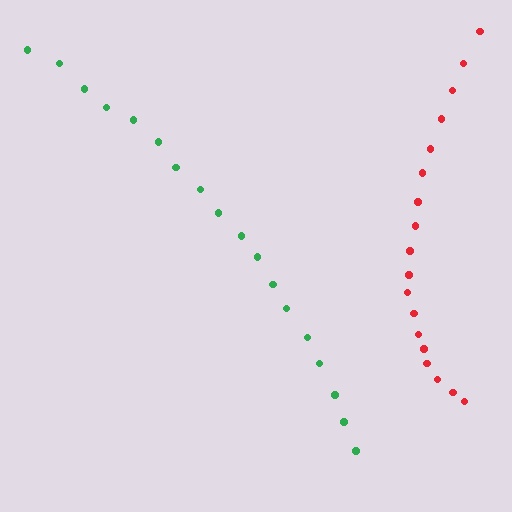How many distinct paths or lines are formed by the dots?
There are 2 distinct paths.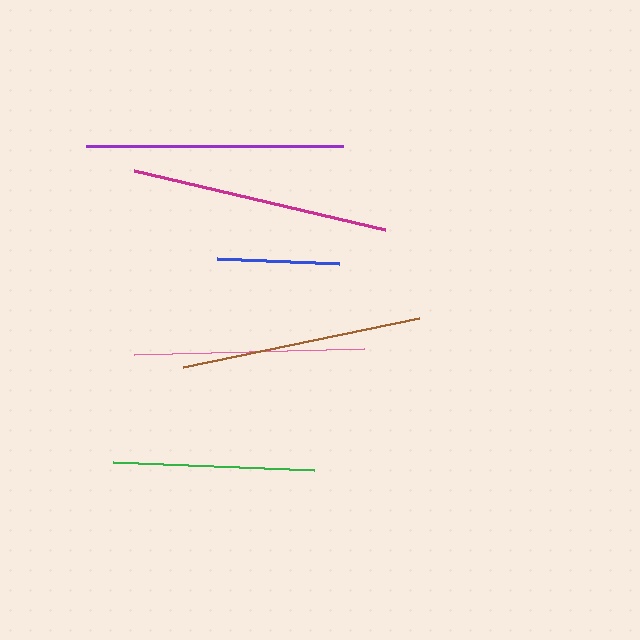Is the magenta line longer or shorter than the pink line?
The magenta line is longer than the pink line.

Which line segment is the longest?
The magenta line is the longest at approximately 258 pixels.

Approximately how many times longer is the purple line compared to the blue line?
The purple line is approximately 2.1 times the length of the blue line.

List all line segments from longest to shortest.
From longest to shortest: magenta, purple, brown, pink, green, blue.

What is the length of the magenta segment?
The magenta segment is approximately 258 pixels long.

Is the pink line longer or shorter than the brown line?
The brown line is longer than the pink line.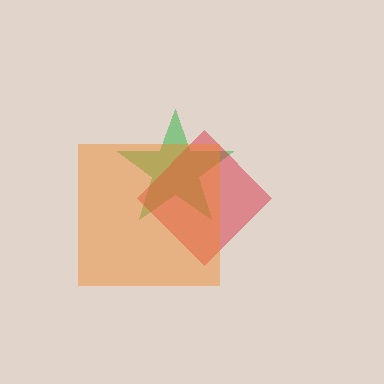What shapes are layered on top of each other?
The layered shapes are: a green star, a red diamond, an orange square.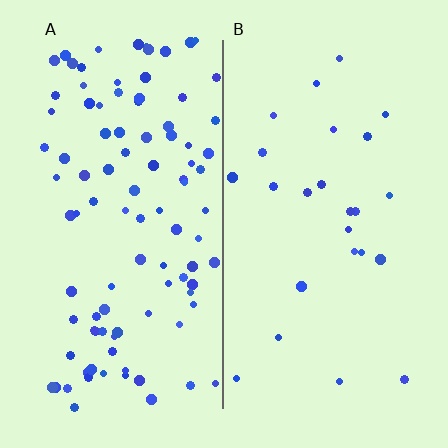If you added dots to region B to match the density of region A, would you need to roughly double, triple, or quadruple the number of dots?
Approximately quadruple.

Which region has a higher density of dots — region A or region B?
A (the left).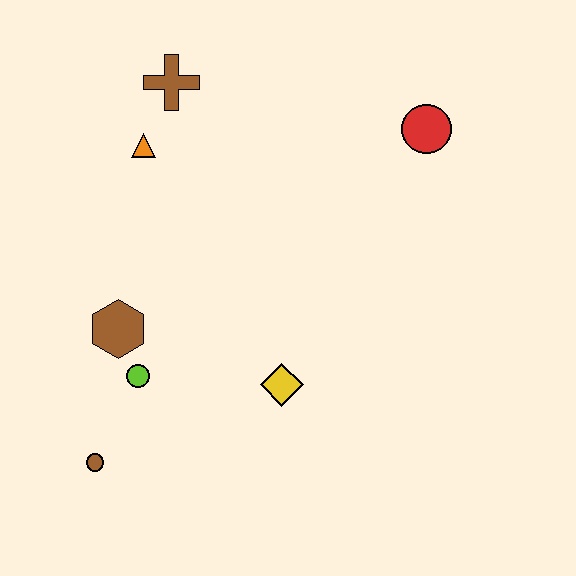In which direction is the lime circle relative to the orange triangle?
The lime circle is below the orange triangle.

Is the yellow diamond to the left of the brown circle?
No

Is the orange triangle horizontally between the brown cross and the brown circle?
Yes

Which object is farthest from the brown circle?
The red circle is farthest from the brown circle.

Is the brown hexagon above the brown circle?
Yes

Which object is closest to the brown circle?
The lime circle is closest to the brown circle.